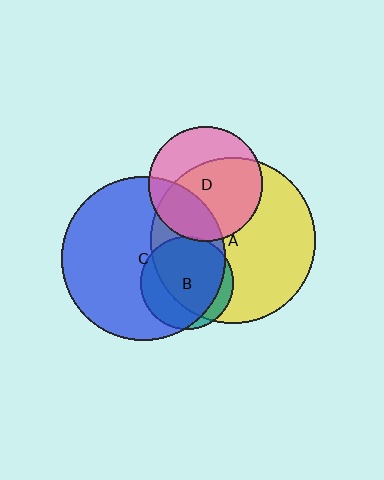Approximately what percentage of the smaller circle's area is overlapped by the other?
Approximately 25%.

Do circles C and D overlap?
Yes.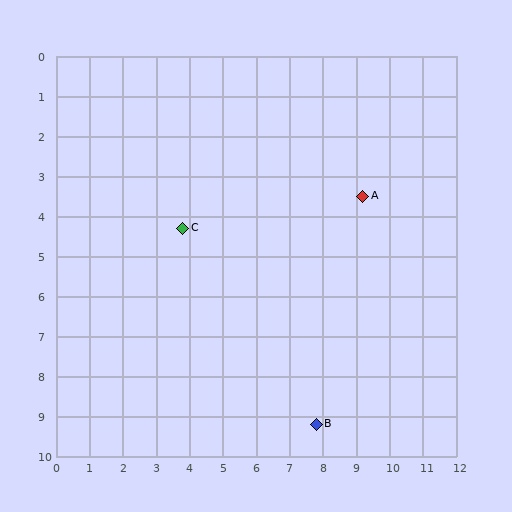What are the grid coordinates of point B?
Point B is at approximately (7.8, 9.2).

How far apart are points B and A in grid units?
Points B and A are about 5.9 grid units apart.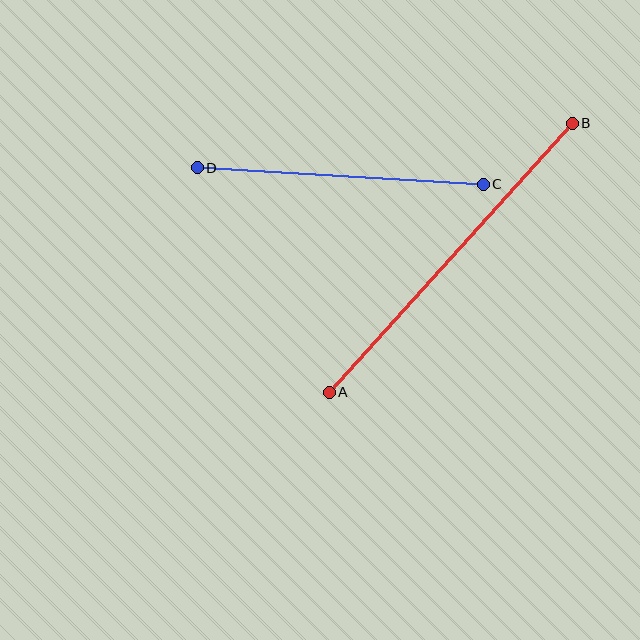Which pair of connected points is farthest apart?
Points A and B are farthest apart.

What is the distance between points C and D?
The distance is approximately 287 pixels.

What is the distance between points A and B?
The distance is approximately 363 pixels.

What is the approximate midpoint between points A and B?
The midpoint is at approximately (451, 258) pixels.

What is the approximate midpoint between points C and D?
The midpoint is at approximately (340, 176) pixels.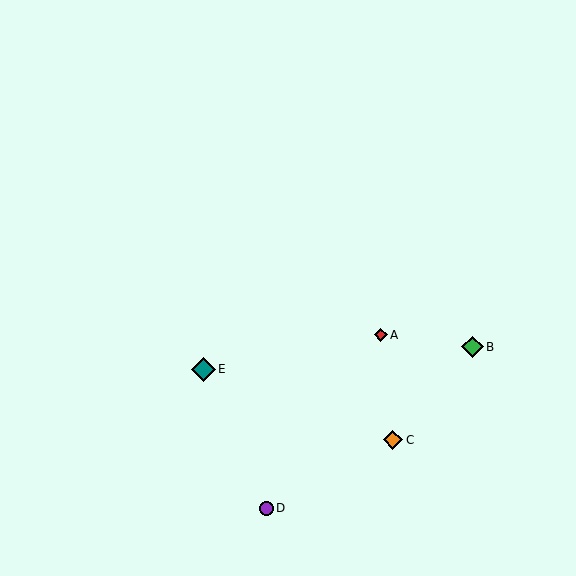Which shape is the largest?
The teal diamond (labeled E) is the largest.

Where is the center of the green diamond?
The center of the green diamond is at (473, 347).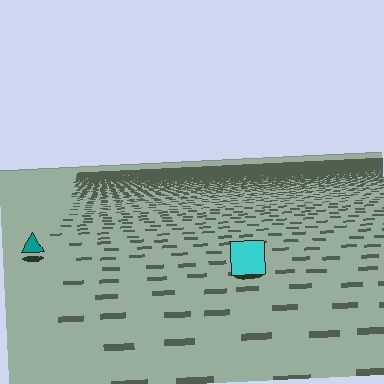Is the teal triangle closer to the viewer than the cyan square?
No. The cyan square is closer — you can tell from the texture gradient: the ground texture is coarser near it.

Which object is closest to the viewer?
The cyan square is closest. The texture marks near it are larger and more spread out.